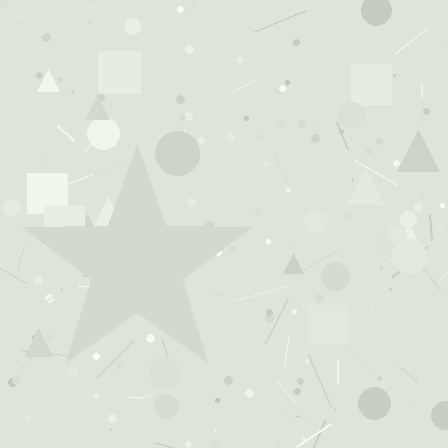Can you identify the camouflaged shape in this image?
The camouflaged shape is a star.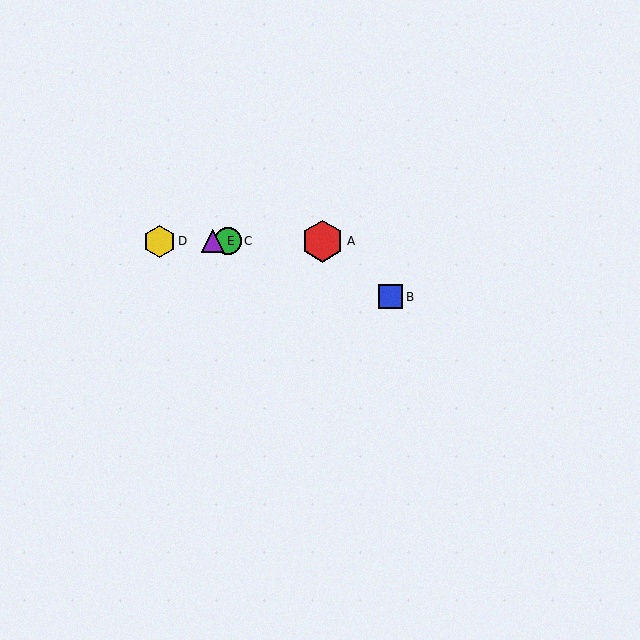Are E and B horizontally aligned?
No, E is at y≈241 and B is at y≈297.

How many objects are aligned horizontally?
4 objects (A, C, D, E) are aligned horizontally.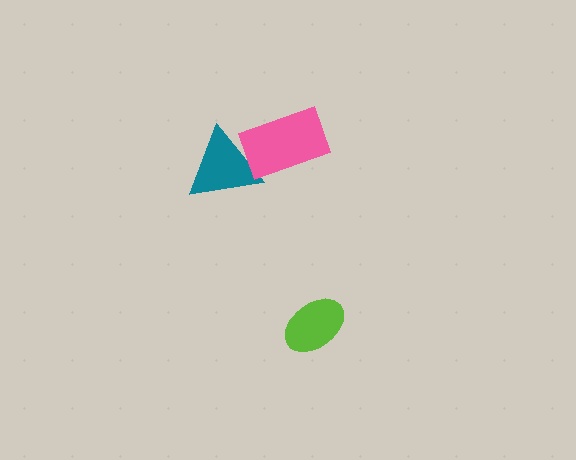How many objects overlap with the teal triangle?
1 object overlaps with the teal triangle.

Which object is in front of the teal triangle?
The pink rectangle is in front of the teal triangle.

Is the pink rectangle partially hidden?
No, no other shape covers it.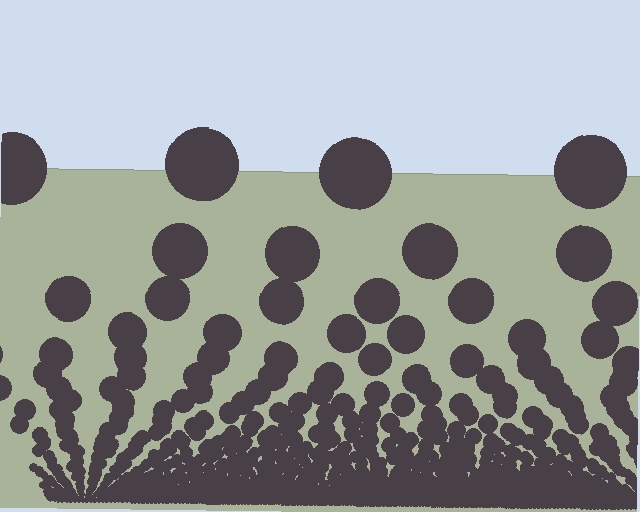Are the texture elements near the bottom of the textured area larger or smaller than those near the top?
Smaller. The gradient is inverted — elements near the bottom are smaller and denser.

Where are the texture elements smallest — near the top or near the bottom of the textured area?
Near the bottom.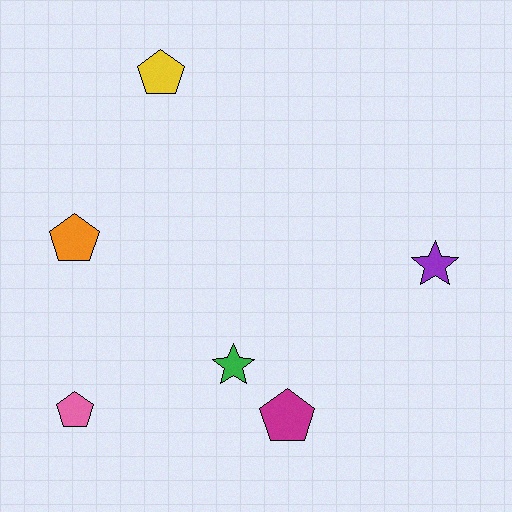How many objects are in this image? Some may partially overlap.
There are 6 objects.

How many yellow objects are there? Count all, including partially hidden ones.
There is 1 yellow object.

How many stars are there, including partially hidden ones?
There are 2 stars.